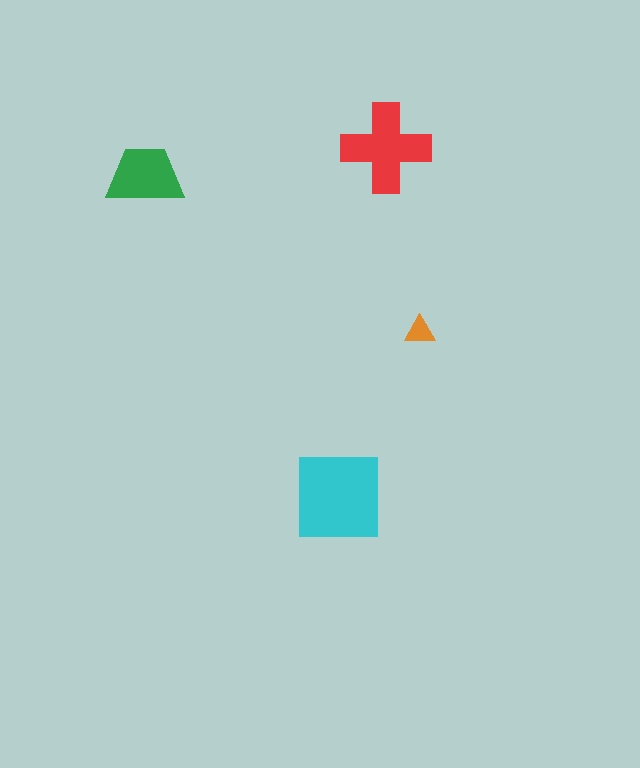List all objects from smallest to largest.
The orange triangle, the green trapezoid, the red cross, the cyan square.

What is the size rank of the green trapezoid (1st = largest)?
3rd.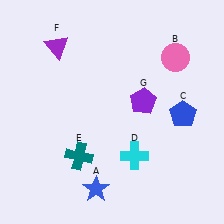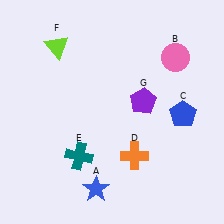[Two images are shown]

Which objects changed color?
D changed from cyan to orange. F changed from purple to lime.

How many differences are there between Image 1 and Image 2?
There are 2 differences between the two images.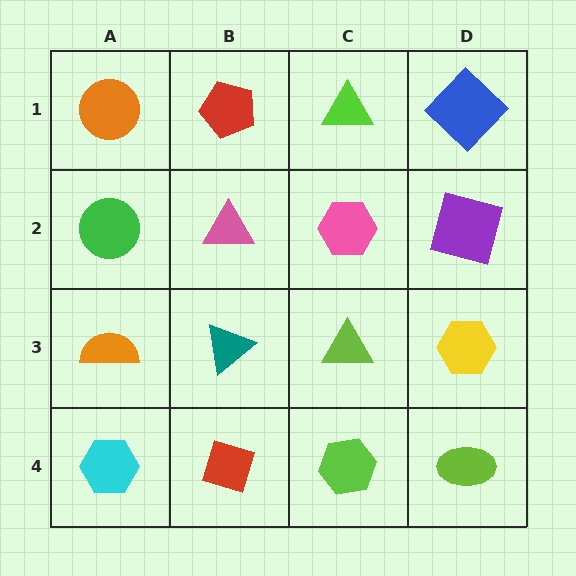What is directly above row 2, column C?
A lime triangle.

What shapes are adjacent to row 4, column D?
A yellow hexagon (row 3, column D), a lime hexagon (row 4, column C).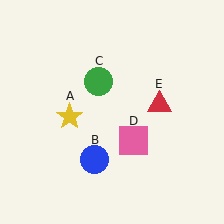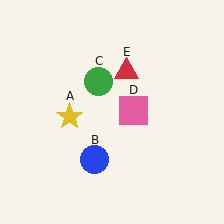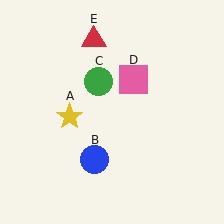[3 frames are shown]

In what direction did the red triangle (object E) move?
The red triangle (object E) moved up and to the left.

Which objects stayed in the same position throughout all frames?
Yellow star (object A) and blue circle (object B) and green circle (object C) remained stationary.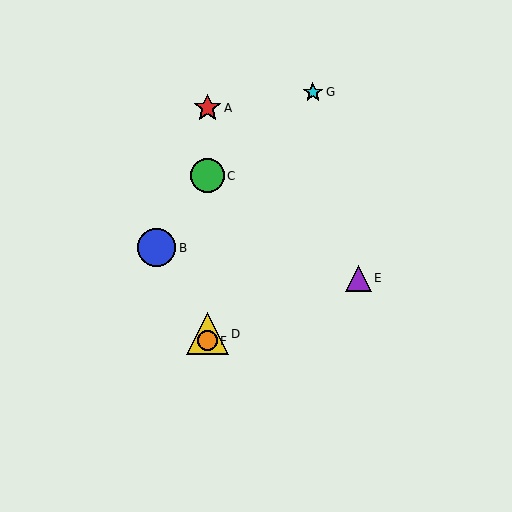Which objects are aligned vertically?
Objects A, C, D, F are aligned vertically.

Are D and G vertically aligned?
No, D is at x≈207 and G is at x≈313.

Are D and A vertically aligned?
Yes, both are at x≈207.